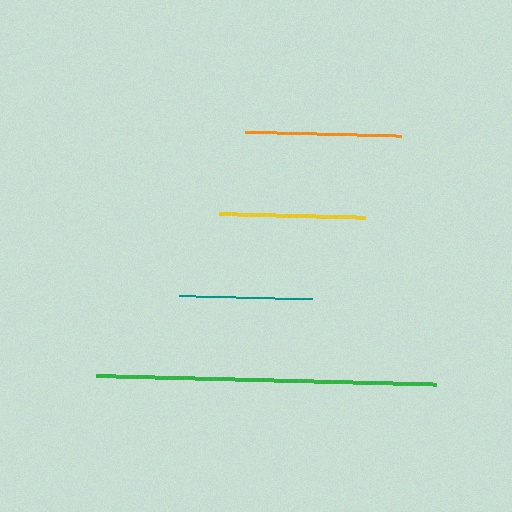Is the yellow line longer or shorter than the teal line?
The yellow line is longer than the teal line.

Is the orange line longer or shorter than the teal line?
The orange line is longer than the teal line.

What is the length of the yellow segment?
The yellow segment is approximately 146 pixels long.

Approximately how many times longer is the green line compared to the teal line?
The green line is approximately 2.6 times the length of the teal line.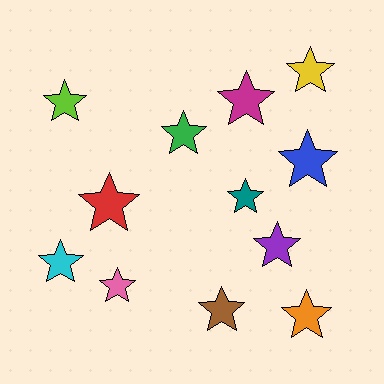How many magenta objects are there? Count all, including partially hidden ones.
There is 1 magenta object.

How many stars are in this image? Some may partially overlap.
There are 12 stars.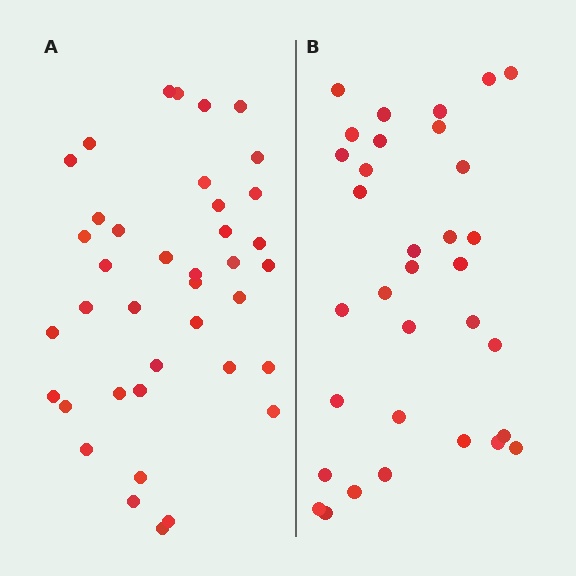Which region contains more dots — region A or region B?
Region A (the left region) has more dots.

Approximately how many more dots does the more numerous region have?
Region A has about 6 more dots than region B.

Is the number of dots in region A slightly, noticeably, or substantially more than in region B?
Region A has only slightly more — the two regions are fairly close. The ratio is roughly 1.2 to 1.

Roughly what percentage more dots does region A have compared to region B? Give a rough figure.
About 20% more.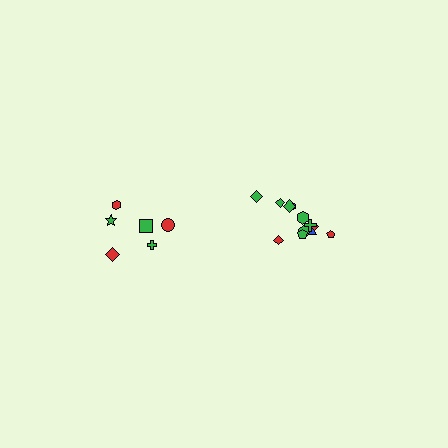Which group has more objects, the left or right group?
The right group.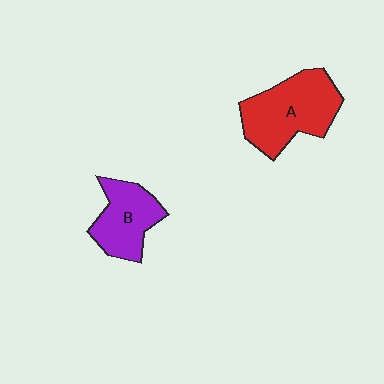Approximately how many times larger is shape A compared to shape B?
Approximately 1.4 times.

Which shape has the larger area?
Shape A (red).